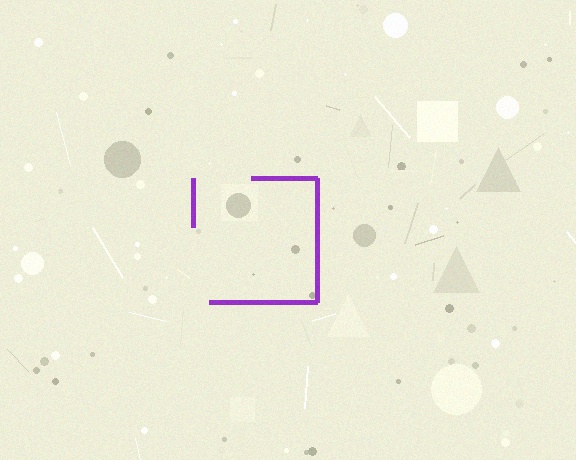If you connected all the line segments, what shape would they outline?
They would outline a square.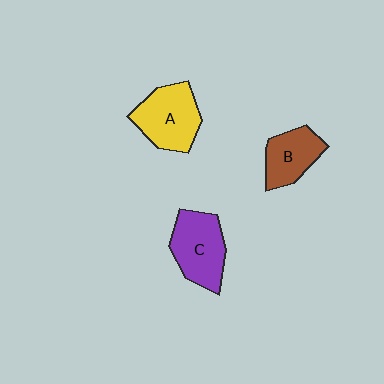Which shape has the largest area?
Shape A (yellow).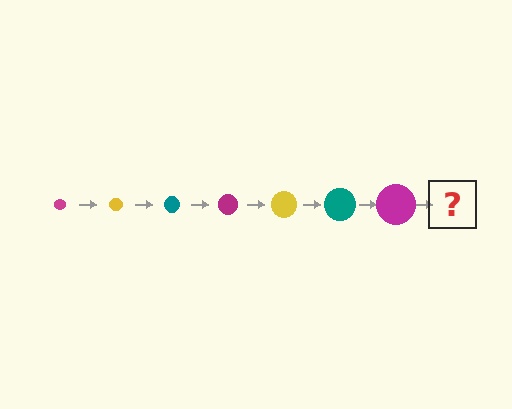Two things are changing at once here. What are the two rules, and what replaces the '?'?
The two rules are that the circle grows larger each step and the color cycles through magenta, yellow, and teal. The '?' should be a yellow circle, larger than the previous one.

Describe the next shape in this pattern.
It should be a yellow circle, larger than the previous one.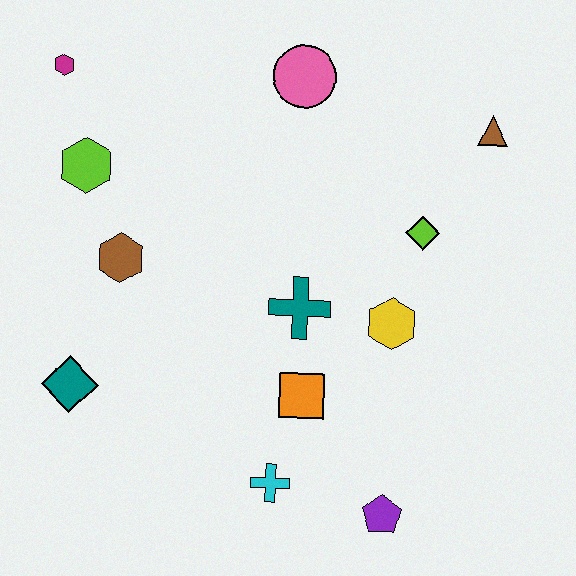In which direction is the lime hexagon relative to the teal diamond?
The lime hexagon is above the teal diamond.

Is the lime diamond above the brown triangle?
No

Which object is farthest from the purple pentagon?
The magenta hexagon is farthest from the purple pentagon.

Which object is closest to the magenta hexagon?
The lime hexagon is closest to the magenta hexagon.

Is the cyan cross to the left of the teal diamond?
No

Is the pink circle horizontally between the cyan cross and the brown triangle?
Yes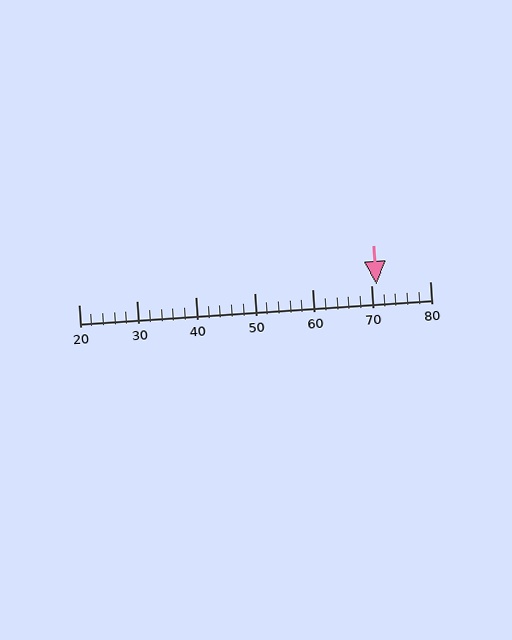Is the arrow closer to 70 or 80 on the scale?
The arrow is closer to 70.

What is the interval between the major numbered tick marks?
The major tick marks are spaced 10 units apart.